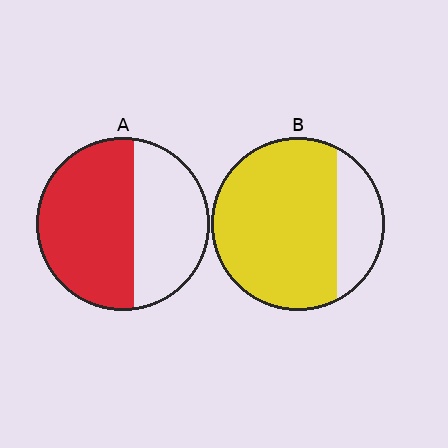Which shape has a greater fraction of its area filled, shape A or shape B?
Shape B.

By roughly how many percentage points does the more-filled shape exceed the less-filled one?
By roughly 20 percentage points (B over A).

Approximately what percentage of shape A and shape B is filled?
A is approximately 60% and B is approximately 80%.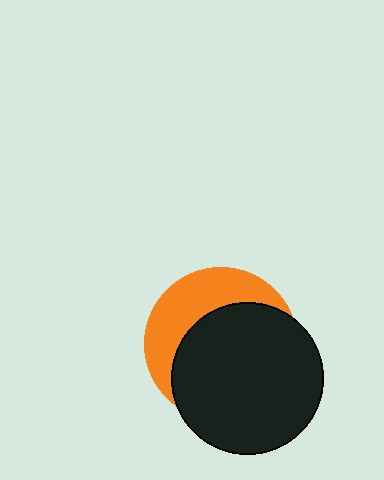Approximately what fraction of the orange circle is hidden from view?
Roughly 64% of the orange circle is hidden behind the black circle.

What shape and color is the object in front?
The object in front is a black circle.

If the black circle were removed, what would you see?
You would see the complete orange circle.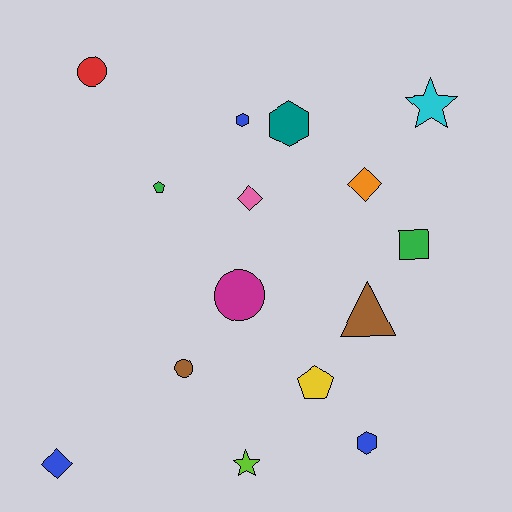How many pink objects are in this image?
There is 1 pink object.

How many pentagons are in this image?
There are 2 pentagons.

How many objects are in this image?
There are 15 objects.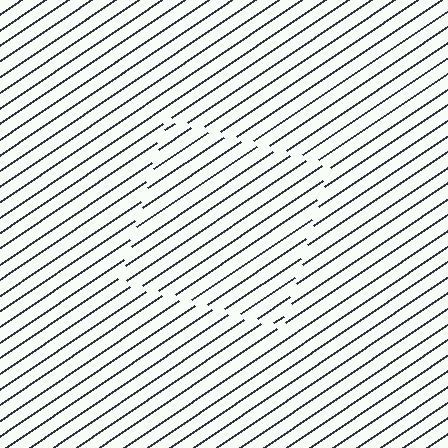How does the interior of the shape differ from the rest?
The interior of the shape contains the same grating, shifted by half a period — the contour is defined by the phase discontinuity where line-ends from the inner and outer gratings abut.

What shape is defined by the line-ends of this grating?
An illusory square. The interior of the shape contains the same grating, shifted by half a period — the contour is defined by the phase discontinuity where line-ends from the inner and outer gratings abut.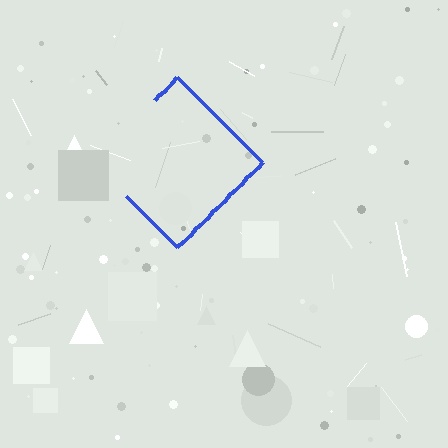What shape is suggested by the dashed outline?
The dashed outline suggests a diamond.